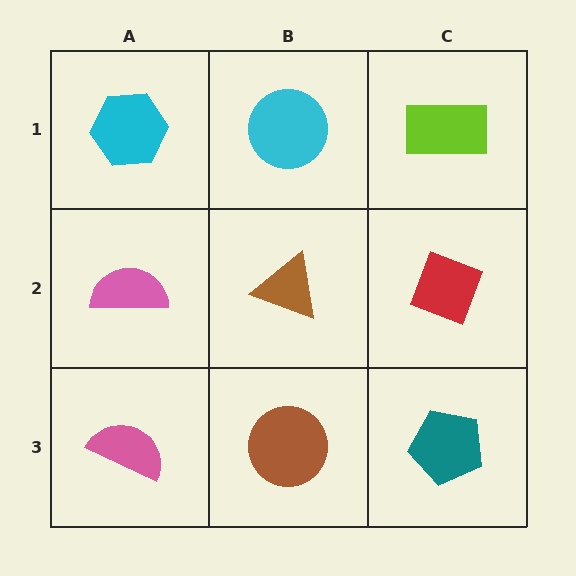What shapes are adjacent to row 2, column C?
A lime rectangle (row 1, column C), a teal pentagon (row 3, column C), a brown triangle (row 2, column B).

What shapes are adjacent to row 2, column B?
A cyan circle (row 1, column B), a brown circle (row 3, column B), a pink semicircle (row 2, column A), a red diamond (row 2, column C).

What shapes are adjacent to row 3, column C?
A red diamond (row 2, column C), a brown circle (row 3, column B).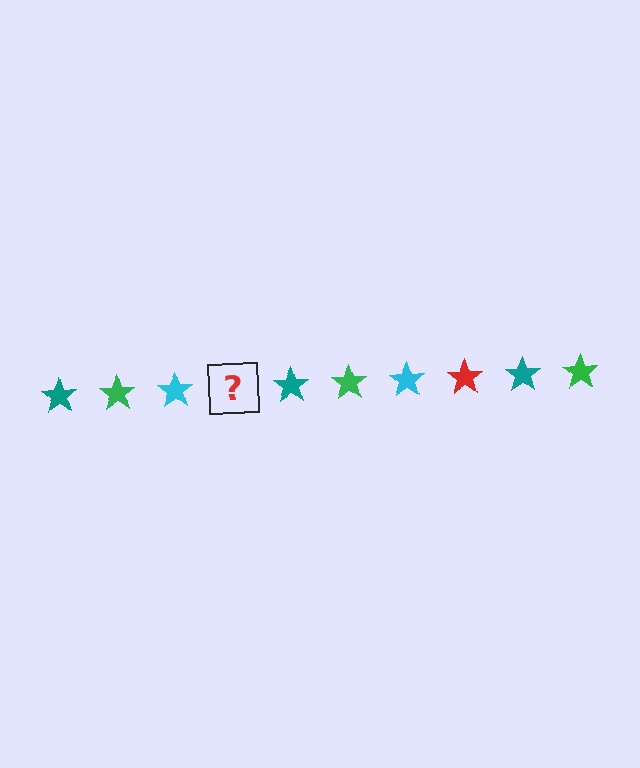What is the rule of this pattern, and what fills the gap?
The rule is that the pattern cycles through teal, green, cyan, red stars. The gap should be filled with a red star.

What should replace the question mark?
The question mark should be replaced with a red star.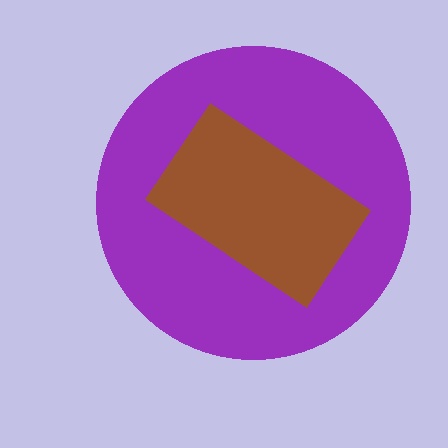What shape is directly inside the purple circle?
The brown rectangle.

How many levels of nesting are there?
2.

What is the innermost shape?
The brown rectangle.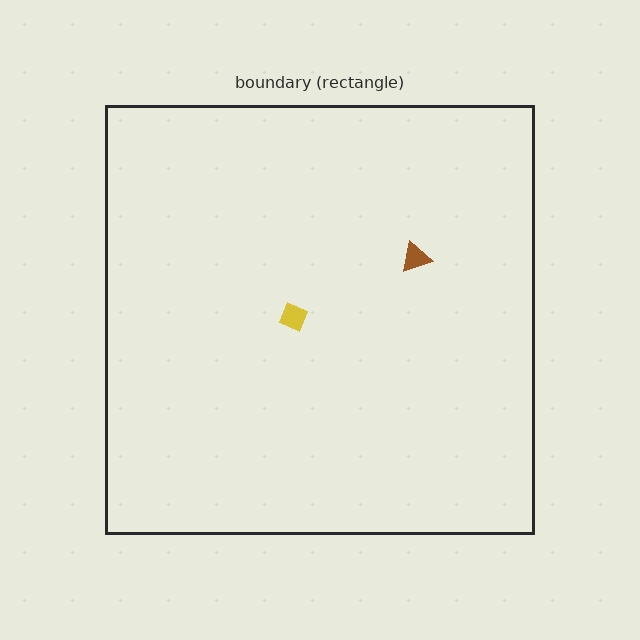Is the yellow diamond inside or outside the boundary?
Inside.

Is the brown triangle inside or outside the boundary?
Inside.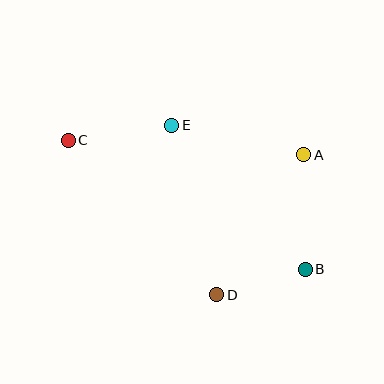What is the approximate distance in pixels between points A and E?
The distance between A and E is approximately 135 pixels.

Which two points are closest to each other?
Points B and D are closest to each other.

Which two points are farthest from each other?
Points B and C are farthest from each other.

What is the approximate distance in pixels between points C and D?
The distance between C and D is approximately 214 pixels.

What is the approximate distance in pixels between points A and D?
The distance between A and D is approximately 165 pixels.